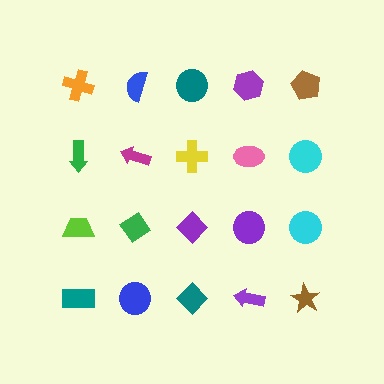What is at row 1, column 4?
A purple hexagon.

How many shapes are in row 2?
5 shapes.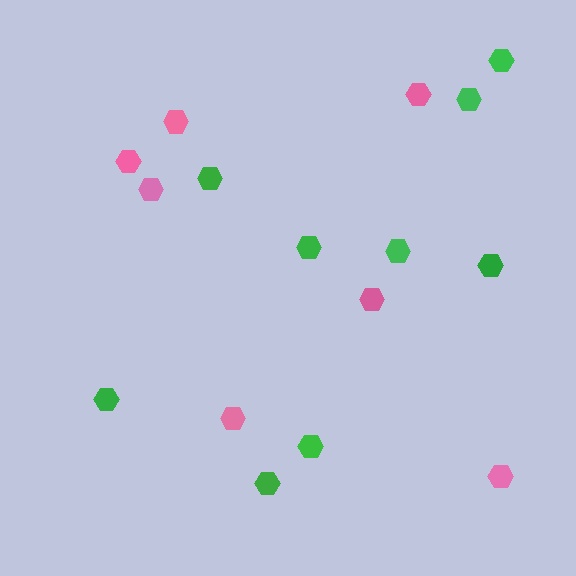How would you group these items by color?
There are 2 groups: one group of pink hexagons (7) and one group of green hexagons (9).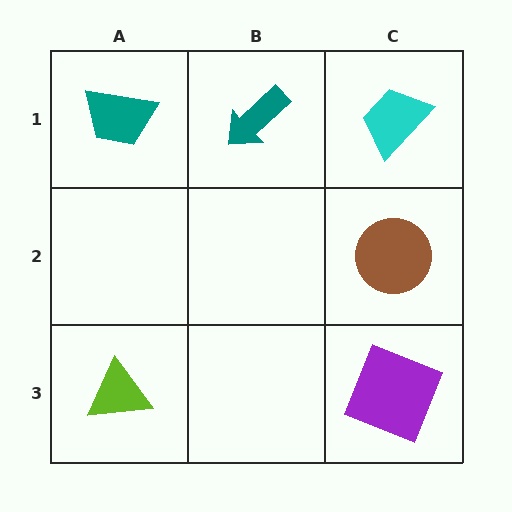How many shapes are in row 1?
3 shapes.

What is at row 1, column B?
A teal arrow.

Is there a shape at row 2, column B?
No, that cell is empty.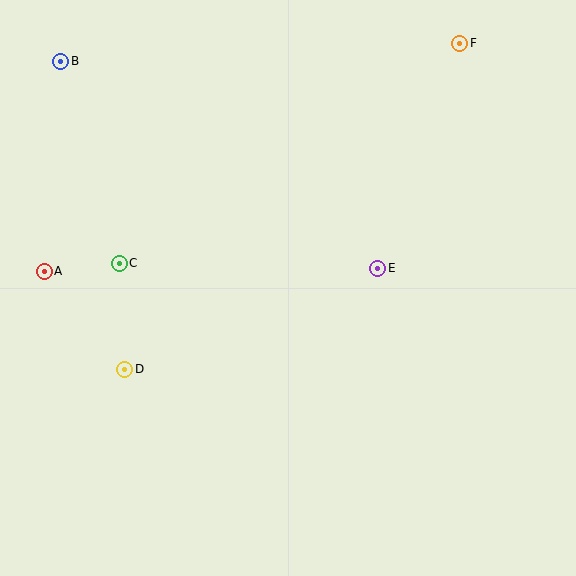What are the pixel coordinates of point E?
Point E is at (378, 268).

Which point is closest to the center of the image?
Point E at (378, 268) is closest to the center.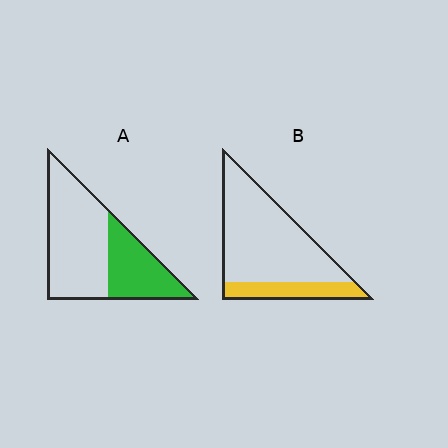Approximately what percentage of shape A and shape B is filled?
A is approximately 35% and B is approximately 20%.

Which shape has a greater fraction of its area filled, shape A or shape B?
Shape A.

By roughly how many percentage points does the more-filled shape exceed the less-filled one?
By roughly 15 percentage points (A over B).